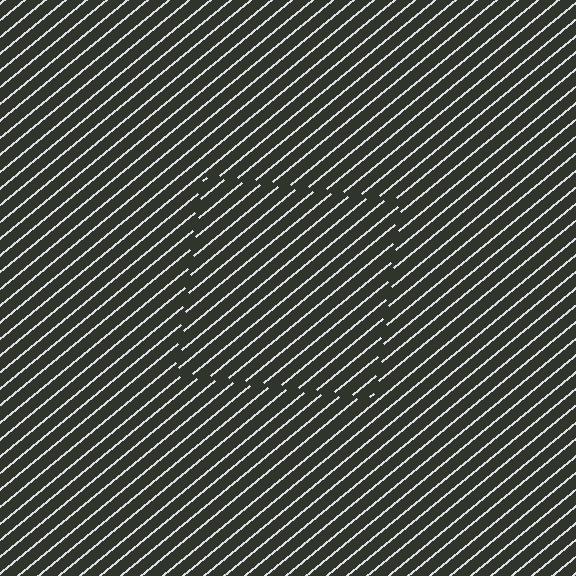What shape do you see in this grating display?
An illusory square. The interior of the shape contains the same grating, shifted by half a period — the contour is defined by the phase discontinuity where line-ends from the inner and outer gratings abut.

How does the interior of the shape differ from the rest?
The interior of the shape contains the same grating, shifted by half a period — the contour is defined by the phase discontinuity where line-ends from the inner and outer gratings abut.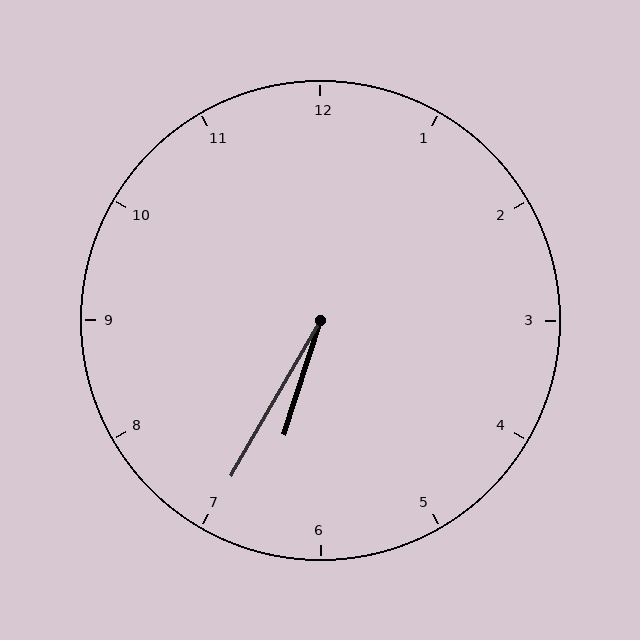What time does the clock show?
6:35.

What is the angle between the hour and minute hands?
Approximately 12 degrees.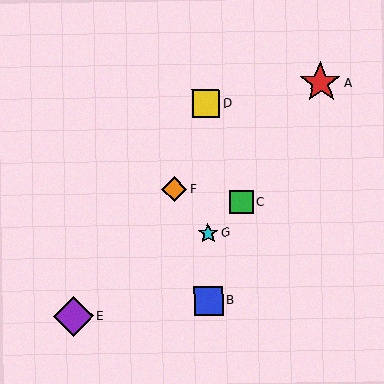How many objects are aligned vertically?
3 objects (B, D, G) are aligned vertically.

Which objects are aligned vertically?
Objects B, D, G are aligned vertically.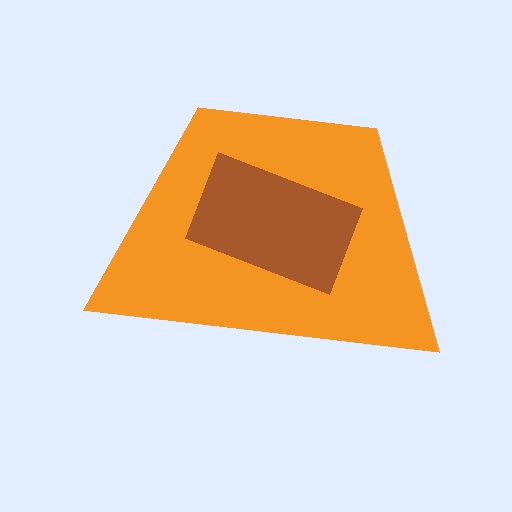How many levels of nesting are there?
2.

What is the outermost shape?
The orange trapezoid.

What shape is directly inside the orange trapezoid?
The brown rectangle.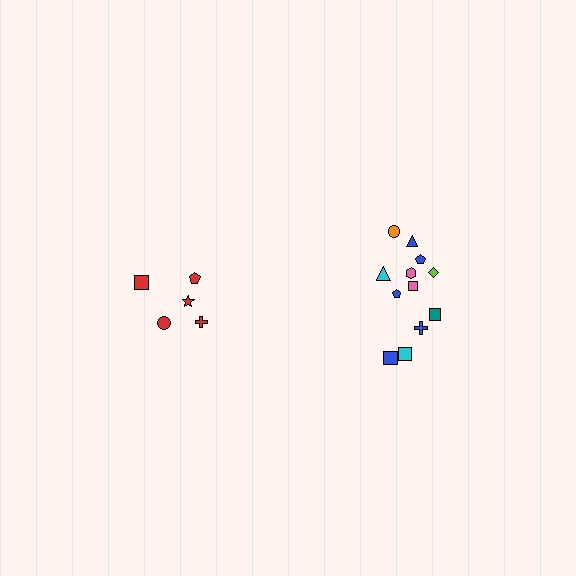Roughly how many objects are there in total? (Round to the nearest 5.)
Roughly 15 objects in total.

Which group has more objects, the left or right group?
The right group.